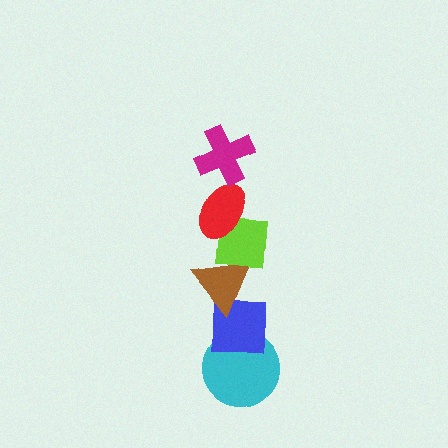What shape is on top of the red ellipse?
The magenta cross is on top of the red ellipse.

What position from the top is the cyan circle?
The cyan circle is 6th from the top.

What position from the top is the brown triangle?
The brown triangle is 4th from the top.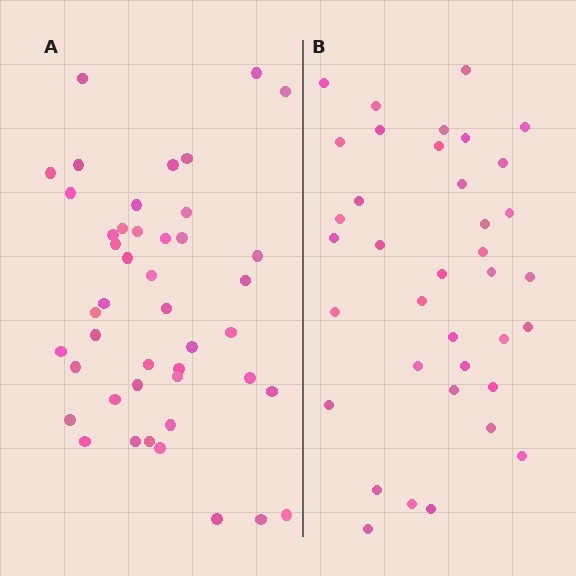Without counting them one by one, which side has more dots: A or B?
Region A (the left region) has more dots.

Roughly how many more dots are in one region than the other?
Region A has roughly 8 or so more dots than region B.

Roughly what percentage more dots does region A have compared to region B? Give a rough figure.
About 20% more.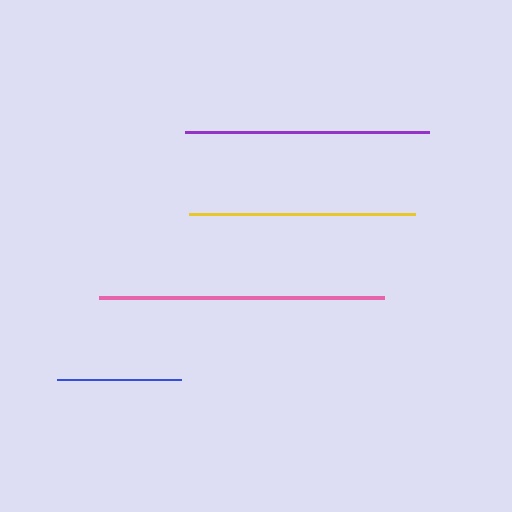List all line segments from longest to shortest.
From longest to shortest: pink, purple, yellow, blue.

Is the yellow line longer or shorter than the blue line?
The yellow line is longer than the blue line.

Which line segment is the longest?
The pink line is the longest at approximately 285 pixels.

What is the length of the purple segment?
The purple segment is approximately 244 pixels long.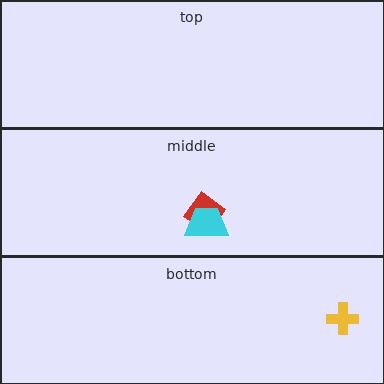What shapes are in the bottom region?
The yellow cross.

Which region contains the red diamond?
The middle region.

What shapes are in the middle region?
The red diamond, the cyan trapezoid.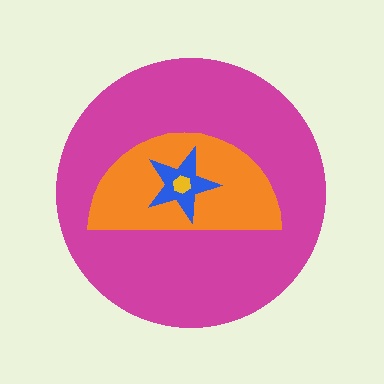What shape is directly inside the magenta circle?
The orange semicircle.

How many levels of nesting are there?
4.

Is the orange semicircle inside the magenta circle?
Yes.